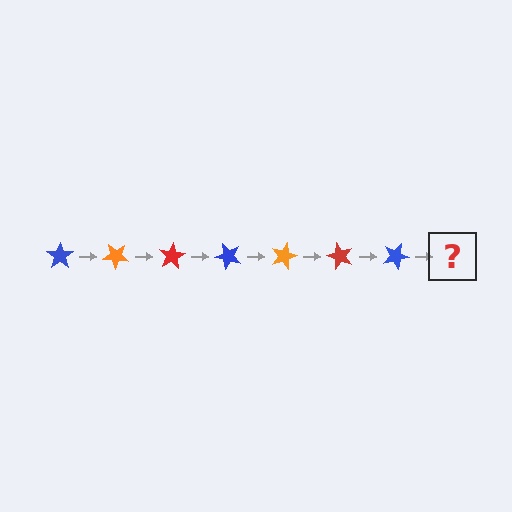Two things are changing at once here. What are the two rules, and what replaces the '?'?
The two rules are that it rotates 40 degrees each step and the color cycles through blue, orange, and red. The '?' should be an orange star, rotated 280 degrees from the start.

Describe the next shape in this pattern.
It should be an orange star, rotated 280 degrees from the start.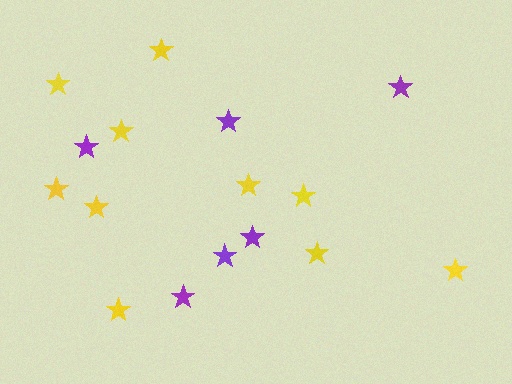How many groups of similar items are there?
There are 2 groups: one group of purple stars (6) and one group of yellow stars (10).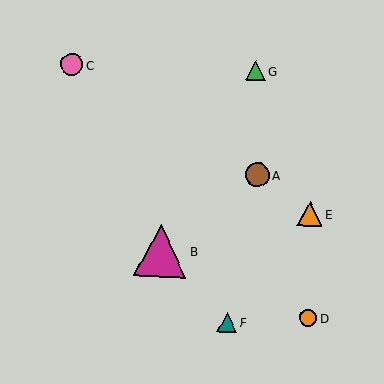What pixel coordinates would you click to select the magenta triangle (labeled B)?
Click at (161, 251) to select the magenta triangle B.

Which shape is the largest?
The magenta triangle (labeled B) is the largest.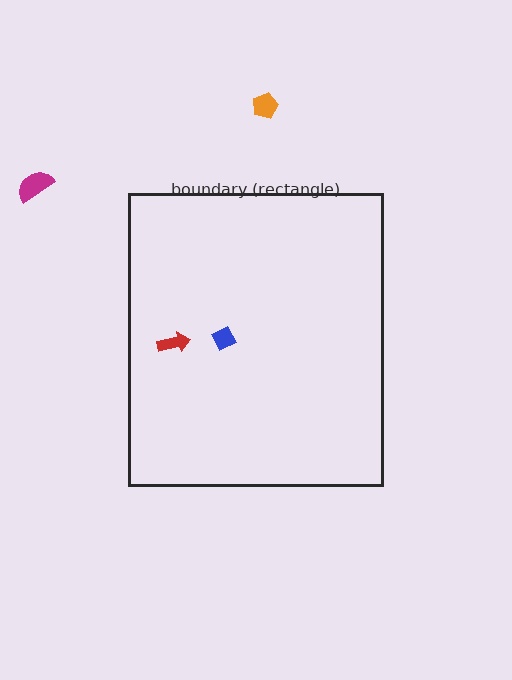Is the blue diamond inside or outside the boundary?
Inside.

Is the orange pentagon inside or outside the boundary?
Outside.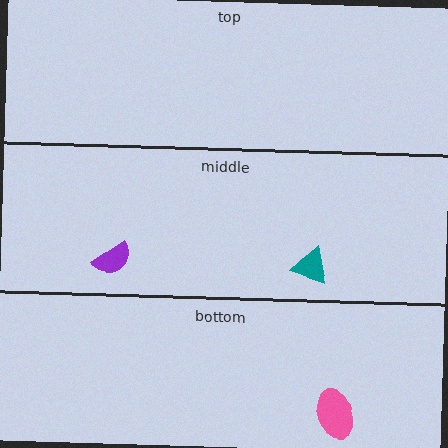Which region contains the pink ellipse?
The bottom region.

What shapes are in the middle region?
The purple semicircle, the teal triangle.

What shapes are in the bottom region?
The pink ellipse.